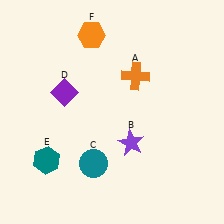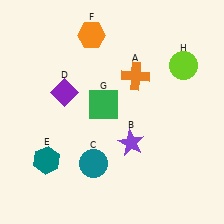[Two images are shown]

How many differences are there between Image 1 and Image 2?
There are 2 differences between the two images.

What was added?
A green square (G), a lime circle (H) were added in Image 2.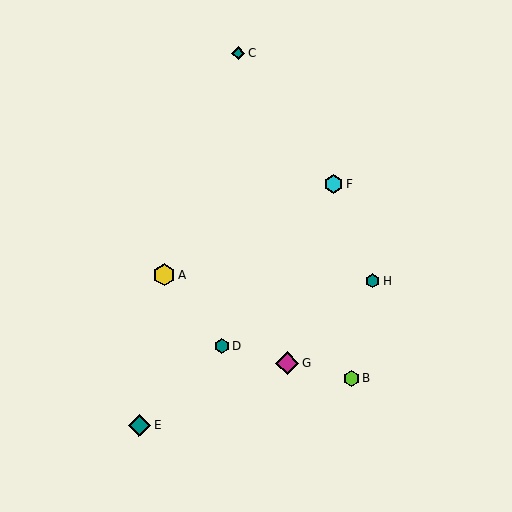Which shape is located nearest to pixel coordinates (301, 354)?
The magenta diamond (labeled G) at (287, 363) is nearest to that location.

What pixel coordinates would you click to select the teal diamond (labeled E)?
Click at (139, 425) to select the teal diamond E.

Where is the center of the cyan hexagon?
The center of the cyan hexagon is at (334, 184).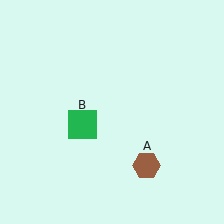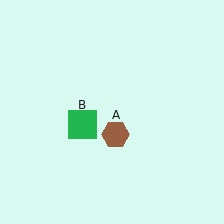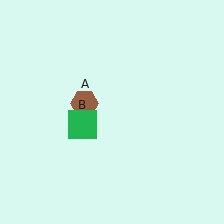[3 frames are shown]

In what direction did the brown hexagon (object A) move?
The brown hexagon (object A) moved up and to the left.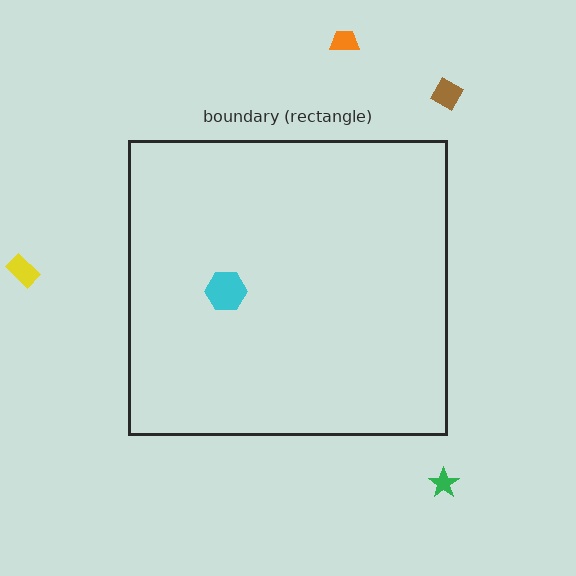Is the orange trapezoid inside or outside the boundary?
Outside.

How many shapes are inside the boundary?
1 inside, 4 outside.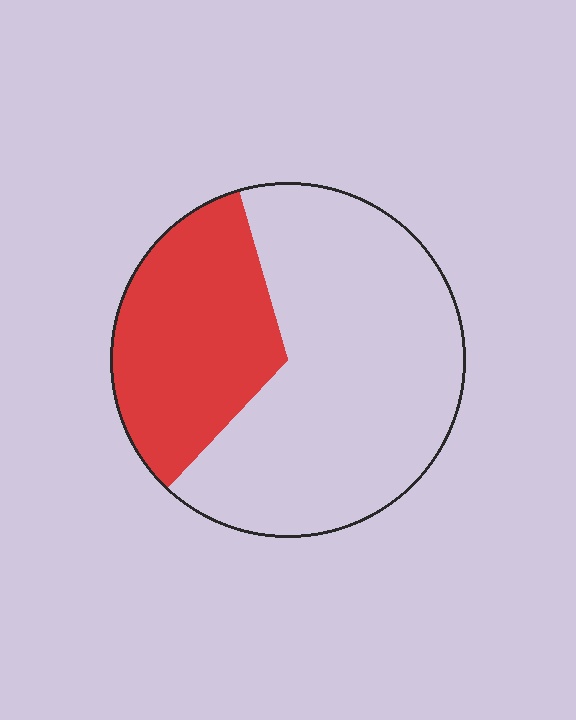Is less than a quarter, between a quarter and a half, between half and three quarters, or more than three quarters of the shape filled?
Between a quarter and a half.